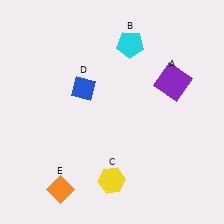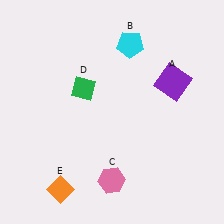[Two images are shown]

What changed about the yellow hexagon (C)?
In Image 1, C is yellow. In Image 2, it changed to pink.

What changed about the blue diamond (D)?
In Image 1, D is blue. In Image 2, it changed to green.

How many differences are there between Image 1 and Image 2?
There are 2 differences between the two images.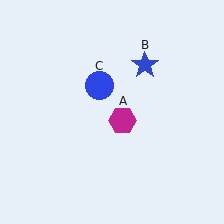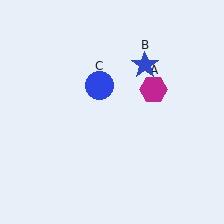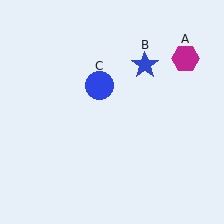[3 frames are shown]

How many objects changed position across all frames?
1 object changed position: magenta hexagon (object A).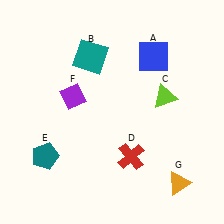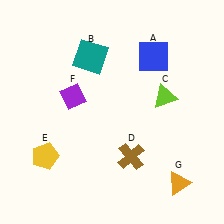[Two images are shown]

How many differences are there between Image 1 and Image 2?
There are 2 differences between the two images.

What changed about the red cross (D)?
In Image 1, D is red. In Image 2, it changed to brown.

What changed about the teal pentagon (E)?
In Image 1, E is teal. In Image 2, it changed to yellow.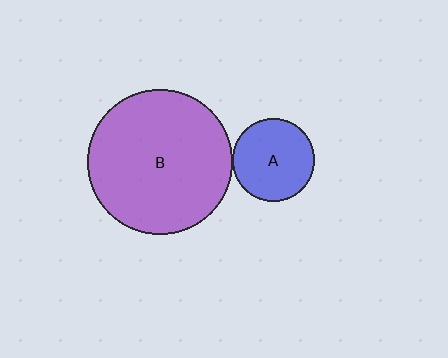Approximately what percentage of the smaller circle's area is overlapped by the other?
Approximately 5%.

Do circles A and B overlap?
Yes.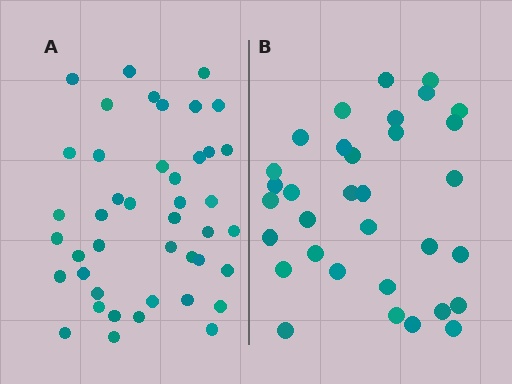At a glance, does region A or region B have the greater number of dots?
Region A (the left region) has more dots.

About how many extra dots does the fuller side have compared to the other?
Region A has roughly 10 or so more dots than region B.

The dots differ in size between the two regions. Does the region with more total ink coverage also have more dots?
No. Region B has more total ink coverage because its dots are larger, but region A actually contains more individual dots. Total area can be misleading — the number of items is what matters here.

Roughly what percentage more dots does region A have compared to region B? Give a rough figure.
About 30% more.